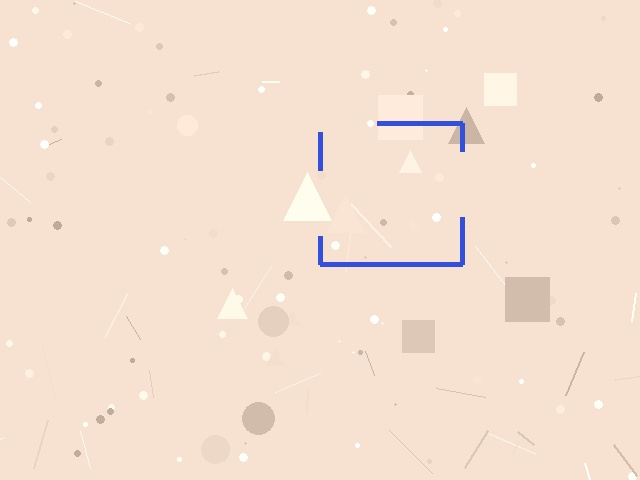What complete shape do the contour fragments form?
The contour fragments form a square.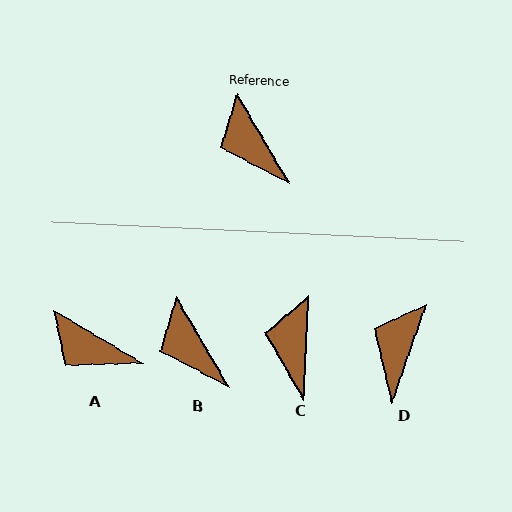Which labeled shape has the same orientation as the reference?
B.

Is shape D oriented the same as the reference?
No, it is off by about 49 degrees.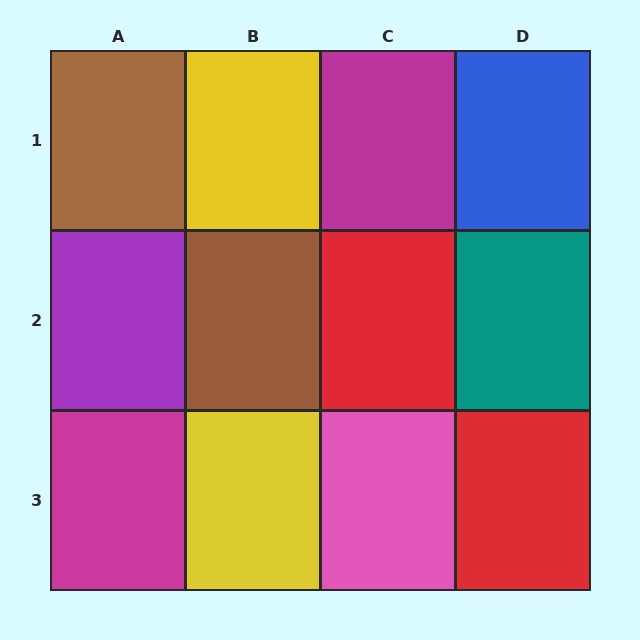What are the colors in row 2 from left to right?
Purple, brown, red, teal.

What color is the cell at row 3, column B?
Yellow.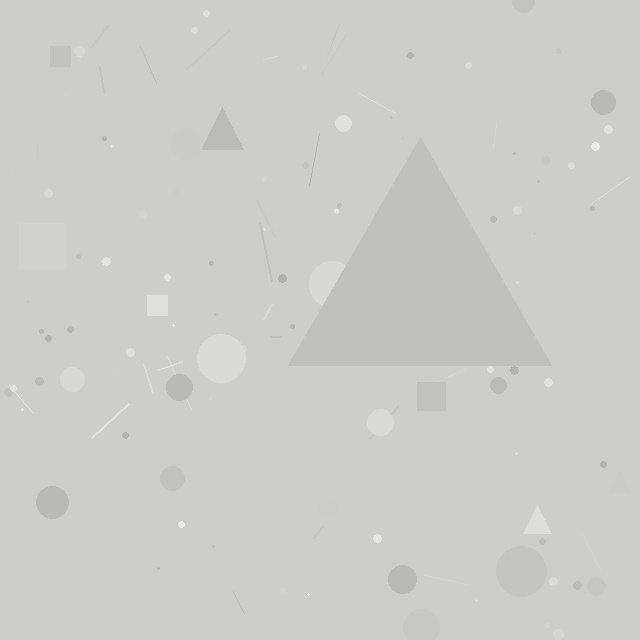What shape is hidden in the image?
A triangle is hidden in the image.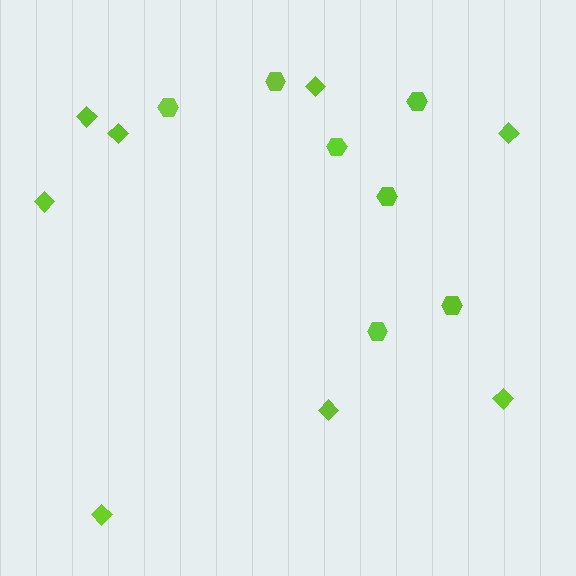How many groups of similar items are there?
There are 2 groups: one group of diamonds (8) and one group of hexagons (7).